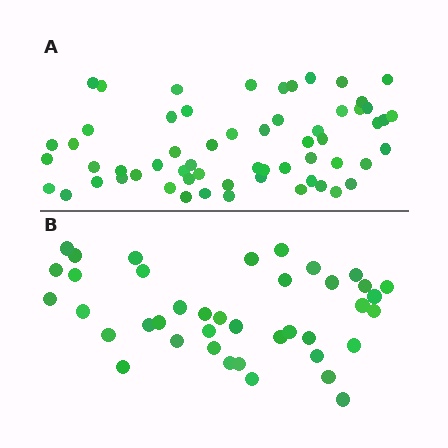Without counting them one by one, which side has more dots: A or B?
Region A (the top region) has more dots.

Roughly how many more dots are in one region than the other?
Region A has approximately 20 more dots than region B.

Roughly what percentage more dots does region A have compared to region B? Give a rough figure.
About 50% more.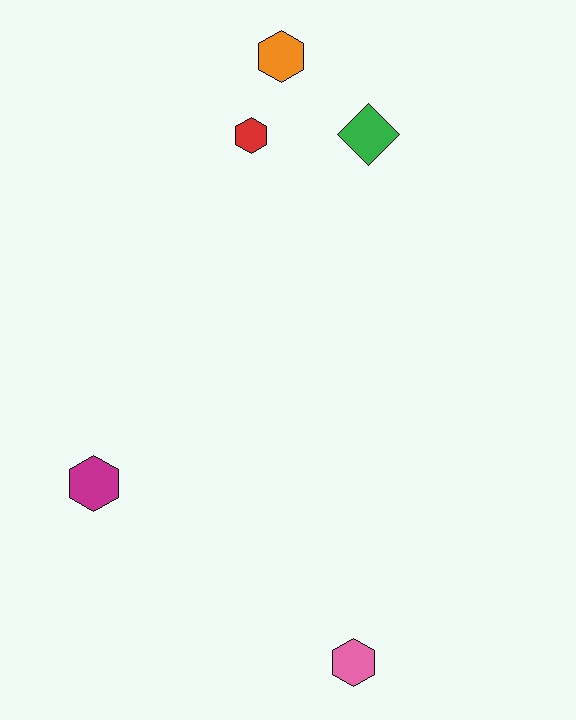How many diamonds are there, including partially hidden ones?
There is 1 diamond.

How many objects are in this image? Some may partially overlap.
There are 5 objects.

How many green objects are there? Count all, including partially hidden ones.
There is 1 green object.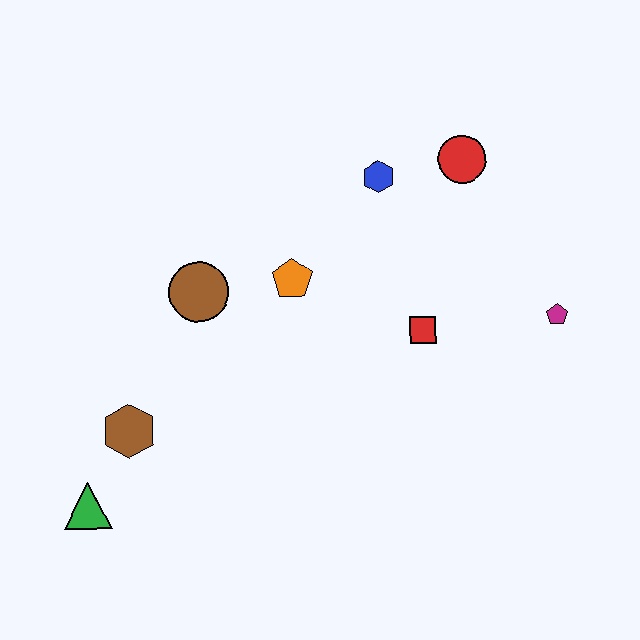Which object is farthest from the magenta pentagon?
The green triangle is farthest from the magenta pentagon.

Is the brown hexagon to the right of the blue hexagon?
No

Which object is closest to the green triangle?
The brown hexagon is closest to the green triangle.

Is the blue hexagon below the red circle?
Yes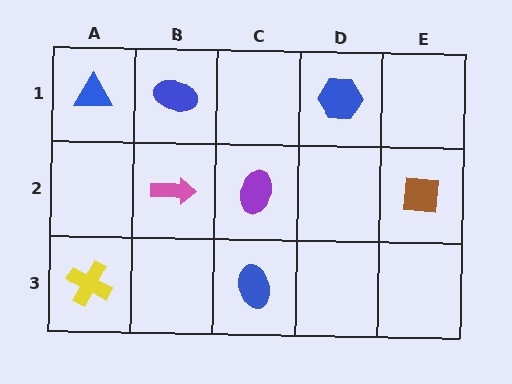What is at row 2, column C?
A purple ellipse.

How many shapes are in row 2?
3 shapes.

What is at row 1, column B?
A blue ellipse.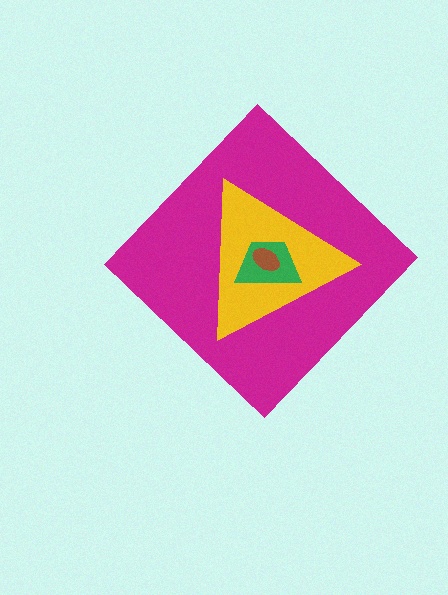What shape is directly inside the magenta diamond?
The yellow triangle.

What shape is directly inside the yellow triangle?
The green trapezoid.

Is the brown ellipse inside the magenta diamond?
Yes.